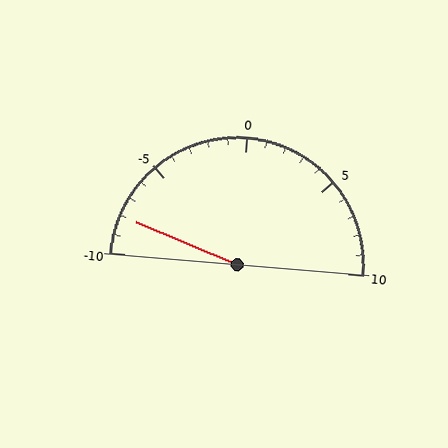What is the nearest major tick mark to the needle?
The nearest major tick mark is -10.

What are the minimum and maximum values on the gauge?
The gauge ranges from -10 to 10.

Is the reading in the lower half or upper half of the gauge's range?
The reading is in the lower half of the range (-10 to 10).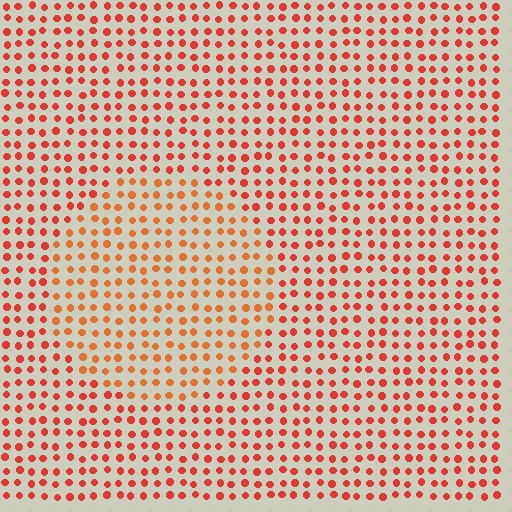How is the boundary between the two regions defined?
The boundary is defined purely by a slight shift in hue (about 20 degrees). Spacing, size, and orientation are identical on both sides.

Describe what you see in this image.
The image is filled with small red elements in a uniform arrangement. A circle-shaped region is visible where the elements are tinted to a slightly different hue, forming a subtle color boundary.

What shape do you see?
I see a circle.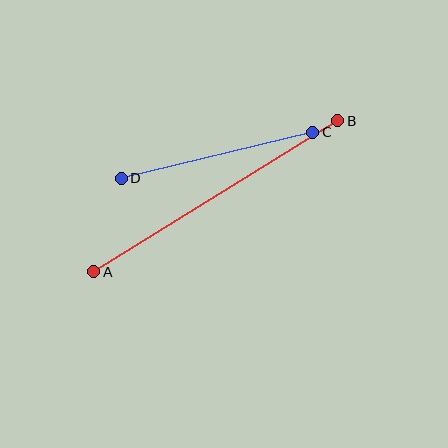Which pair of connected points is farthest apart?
Points A and B are farthest apart.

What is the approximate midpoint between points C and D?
The midpoint is at approximately (217, 155) pixels.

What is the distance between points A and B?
The distance is approximately 287 pixels.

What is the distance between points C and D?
The distance is approximately 197 pixels.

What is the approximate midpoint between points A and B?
The midpoint is at approximately (216, 196) pixels.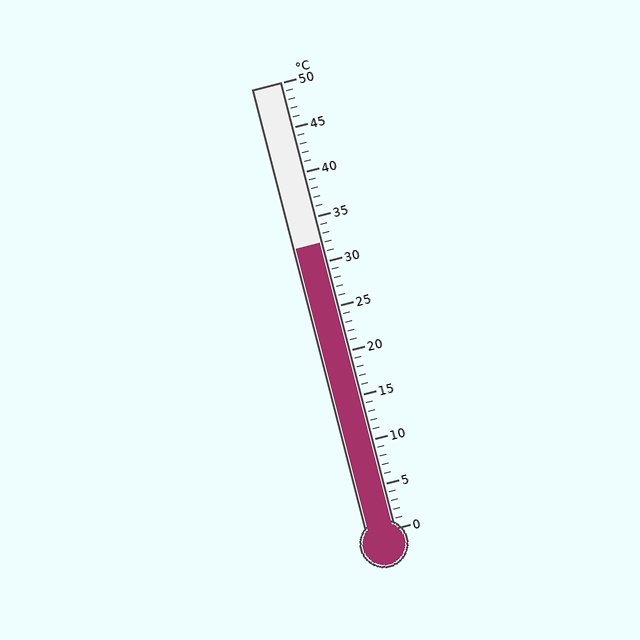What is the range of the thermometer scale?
The thermometer scale ranges from 0°C to 50°C.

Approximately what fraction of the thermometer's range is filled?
The thermometer is filled to approximately 65% of its range.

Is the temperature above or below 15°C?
The temperature is above 15°C.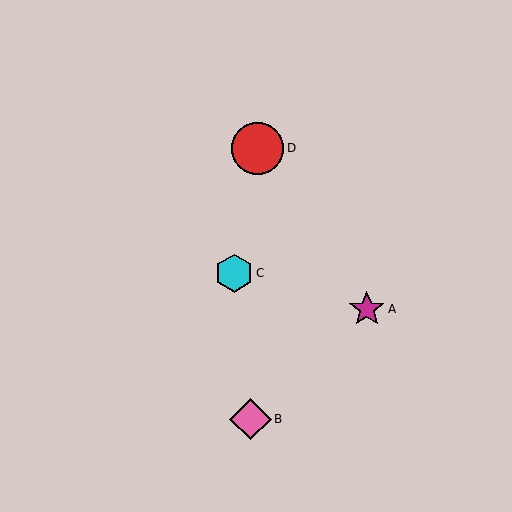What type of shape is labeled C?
Shape C is a cyan hexagon.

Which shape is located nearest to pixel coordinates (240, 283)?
The cyan hexagon (labeled C) at (234, 273) is nearest to that location.